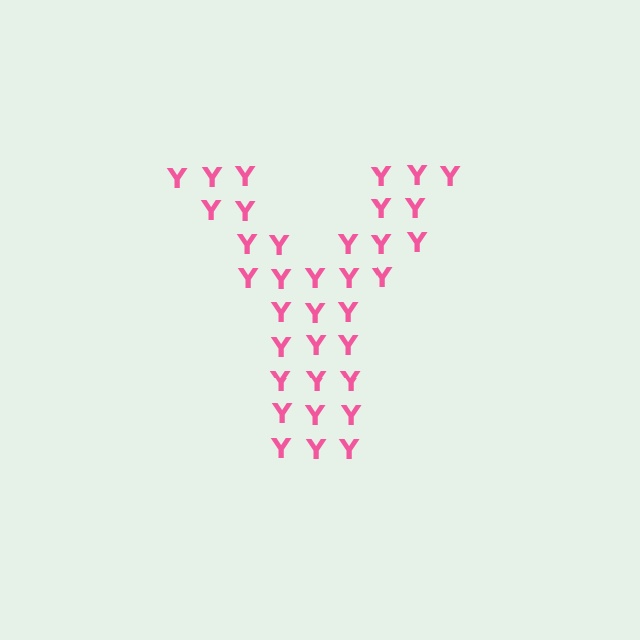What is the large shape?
The large shape is the letter Y.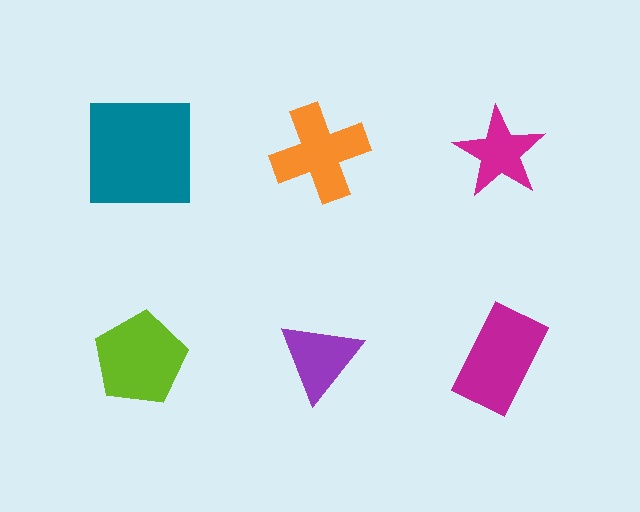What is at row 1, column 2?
An orange cross.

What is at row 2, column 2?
A purple triangle.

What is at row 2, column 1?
A lime pentagon.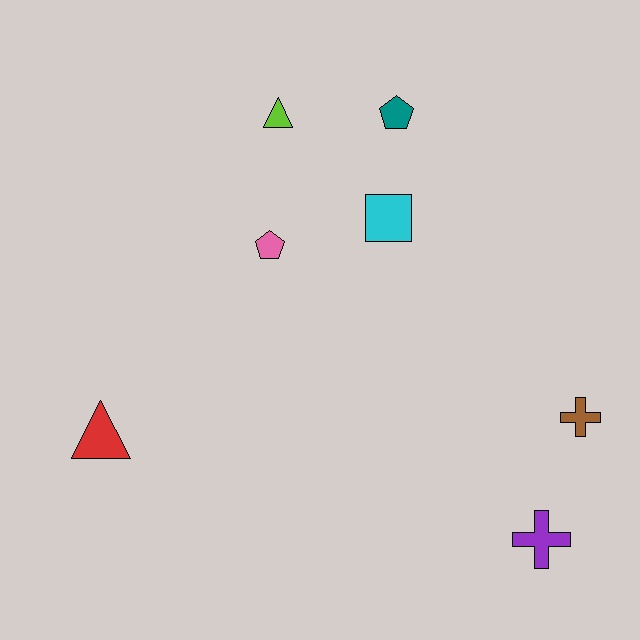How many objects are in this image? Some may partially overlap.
There are 7 objects.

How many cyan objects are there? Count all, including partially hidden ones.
There is 1 cyan object.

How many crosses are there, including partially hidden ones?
There are 2 crosses.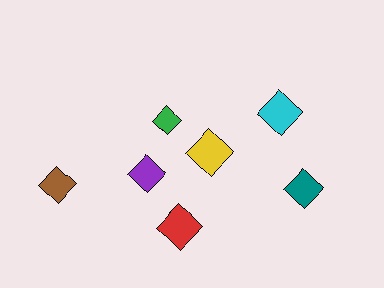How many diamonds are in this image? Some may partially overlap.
There are 7 diamonds.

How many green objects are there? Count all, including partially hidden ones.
There is 1 green object.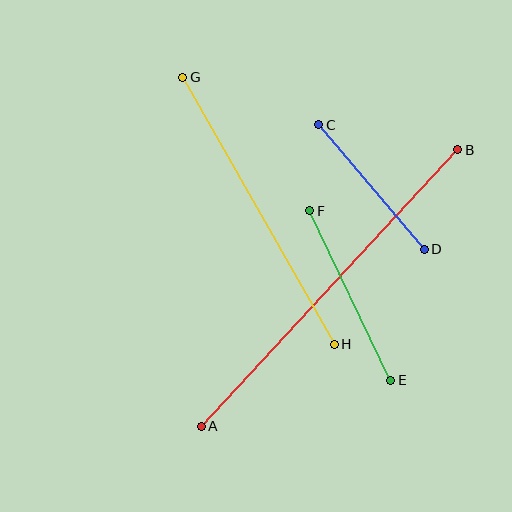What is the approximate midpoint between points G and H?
The midpoint is at approximately (258, 211) pixels.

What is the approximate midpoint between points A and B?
The midpoint is at approximately (329, 288) pixels.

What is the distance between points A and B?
The distance is approximately 377 pixels.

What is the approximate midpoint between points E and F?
The midpoint is at approximately (350, 296) pixels.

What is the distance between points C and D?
The distance is approximately 163 pixels.